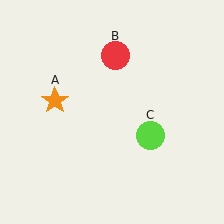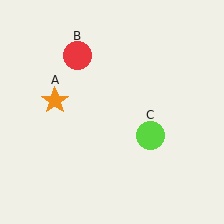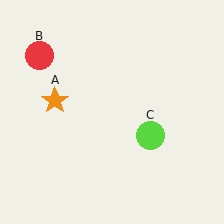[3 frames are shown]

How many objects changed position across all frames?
1 object changed position: red circle (object B).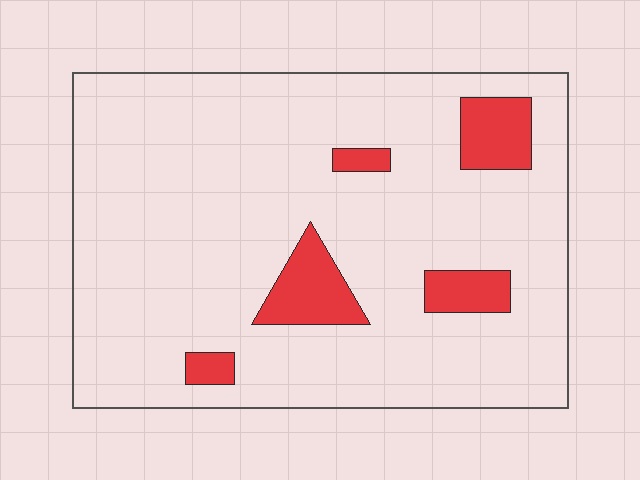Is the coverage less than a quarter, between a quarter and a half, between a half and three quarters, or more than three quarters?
Less than a quarter.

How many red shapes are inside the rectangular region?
5.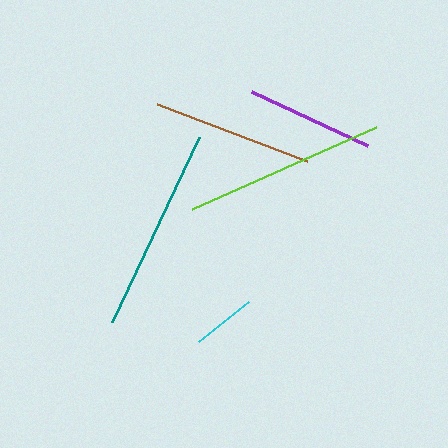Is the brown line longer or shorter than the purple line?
The brown line is longer than the purple line.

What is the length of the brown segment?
The brown segment is approximately 160 pixels long.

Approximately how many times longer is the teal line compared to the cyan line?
The teal line is approximately 3.2 times the length of the cyan line.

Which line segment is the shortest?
The cyan line is the shortest at approximately 65 pixels.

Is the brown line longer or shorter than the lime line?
The lime line is longer than the brown line.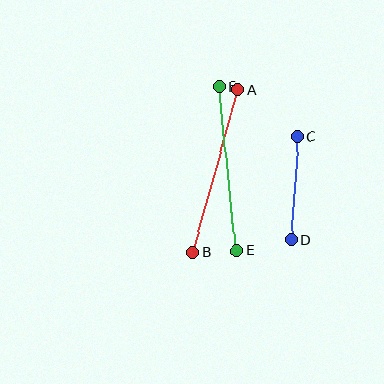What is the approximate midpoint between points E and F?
The midpoint is at approximately (228, 169) pixels.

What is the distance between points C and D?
The distance is approximately 103 pixels.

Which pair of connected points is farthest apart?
Points A and B are farthest apart.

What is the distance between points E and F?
The distance is approximately 165 pixels.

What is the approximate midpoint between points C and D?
The midpoint is at approximately (294, 188) pixels.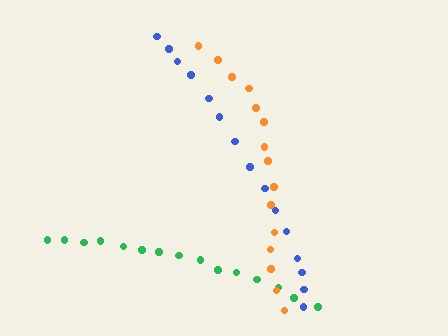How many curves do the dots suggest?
There are 3 distinct paths.